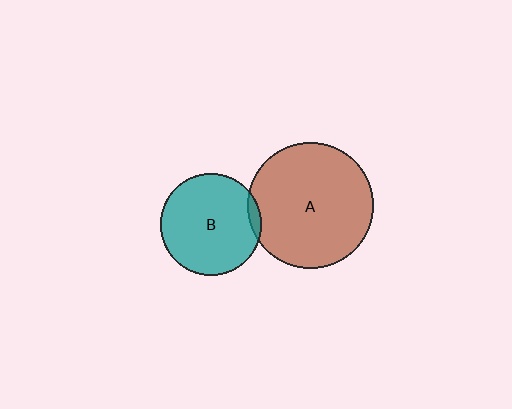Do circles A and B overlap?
Yes.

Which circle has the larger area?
Circle A (brown).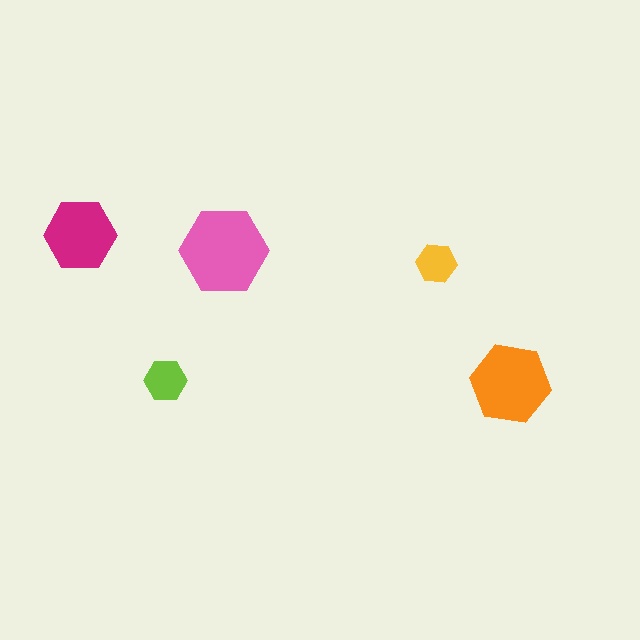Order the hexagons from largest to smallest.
the pink one, the orange one, the magenta one, the lime one, the yellow one.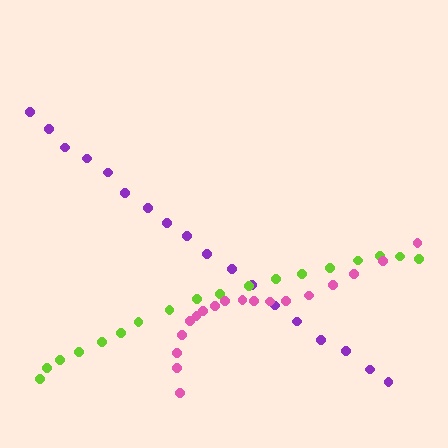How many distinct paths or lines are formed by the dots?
There are 3 distinct paths.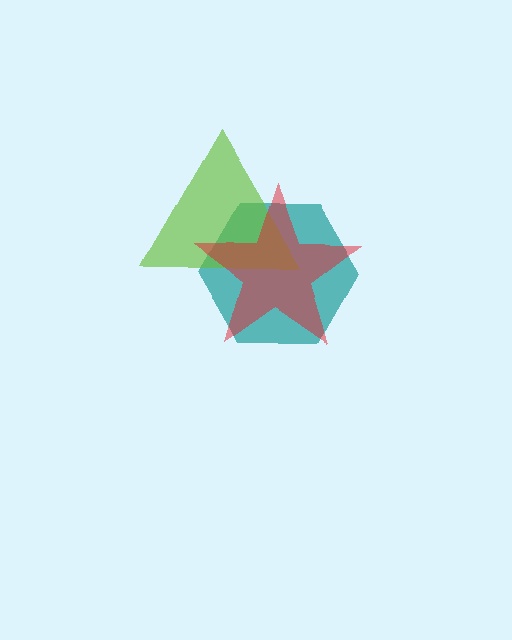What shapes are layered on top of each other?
The layered shapes are: a teal hexagon, a lime triangle, a red star.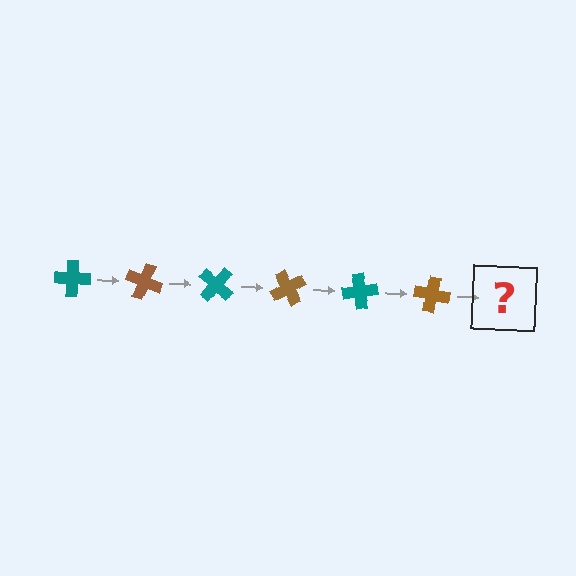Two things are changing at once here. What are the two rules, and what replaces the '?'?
The two rules are that it rotates 20 degrees each step and the color cycles through teal and brown. The '?' should be a teal cross, rotated 120 degrees from the start.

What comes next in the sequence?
The next element should be a teal cross, rotated 120 degrees from the start.